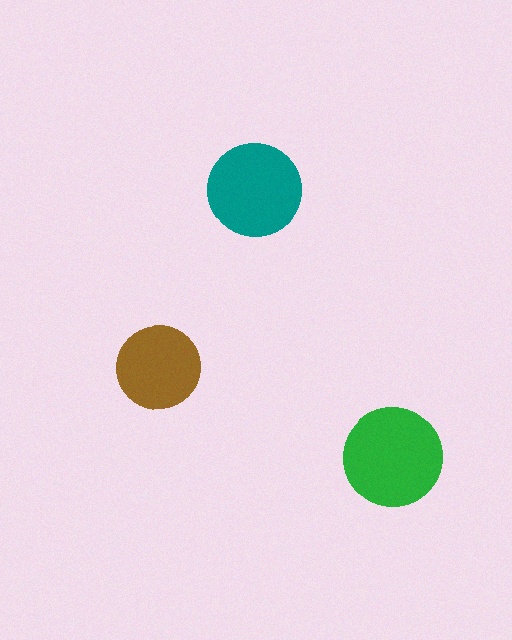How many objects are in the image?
There are 3 objects in the image.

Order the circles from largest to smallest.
the green one, the teal one, the brown one.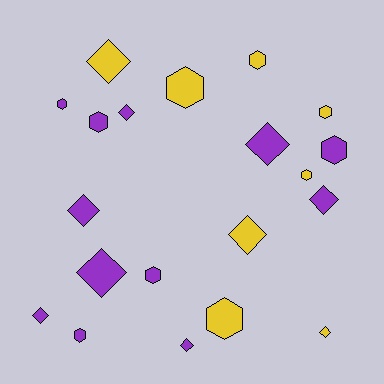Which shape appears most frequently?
Diamond, with 10 objects.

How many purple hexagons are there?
There are 5 purple hexagons.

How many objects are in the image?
There are 20 objects.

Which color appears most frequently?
Purple, with 12 objects.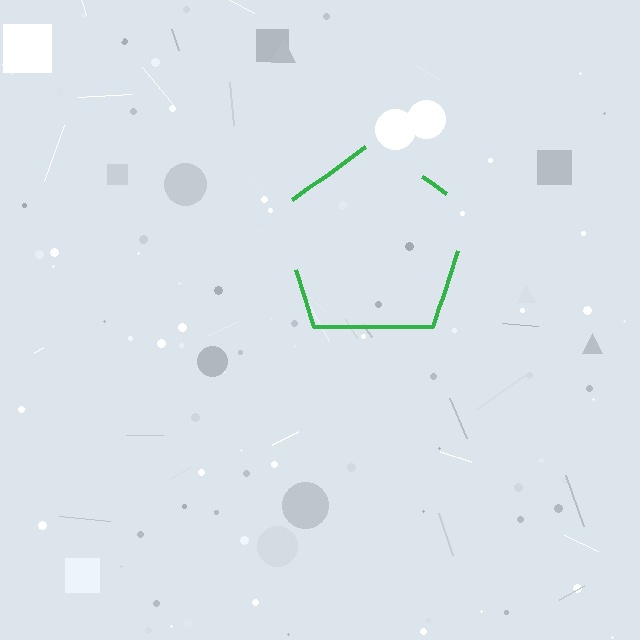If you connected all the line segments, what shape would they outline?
They would outline a pentagon.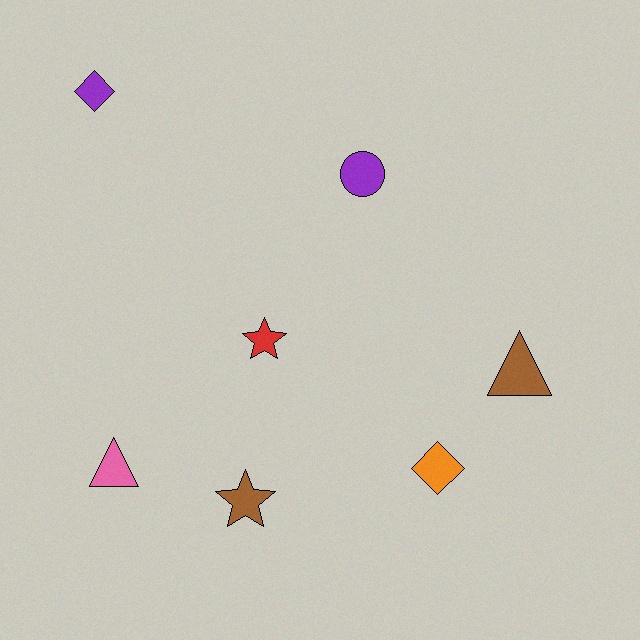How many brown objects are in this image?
There are 2 brown objects.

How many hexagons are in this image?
There are no hexagons.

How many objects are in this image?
There are 7 objects.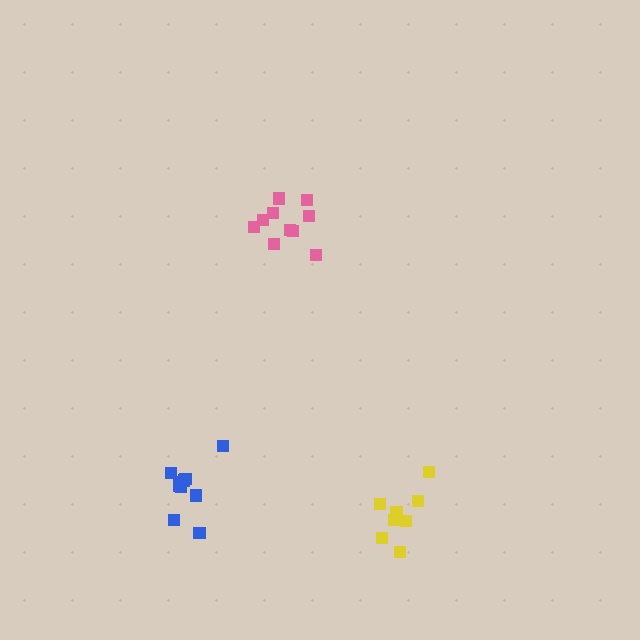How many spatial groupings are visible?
There are 3 spatial groupings.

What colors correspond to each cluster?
The clusters are colored: pink, yellow, blue.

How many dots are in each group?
Group 1: 10 dots, Group 2: 8 dots, Group 3: 10 dots (28 total).